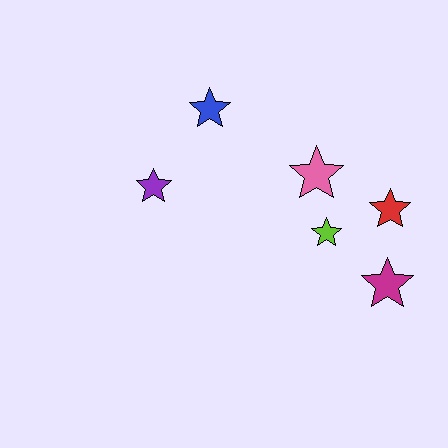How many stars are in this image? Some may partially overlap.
There are 6 stars.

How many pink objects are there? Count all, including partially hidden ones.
There is 1 pink object.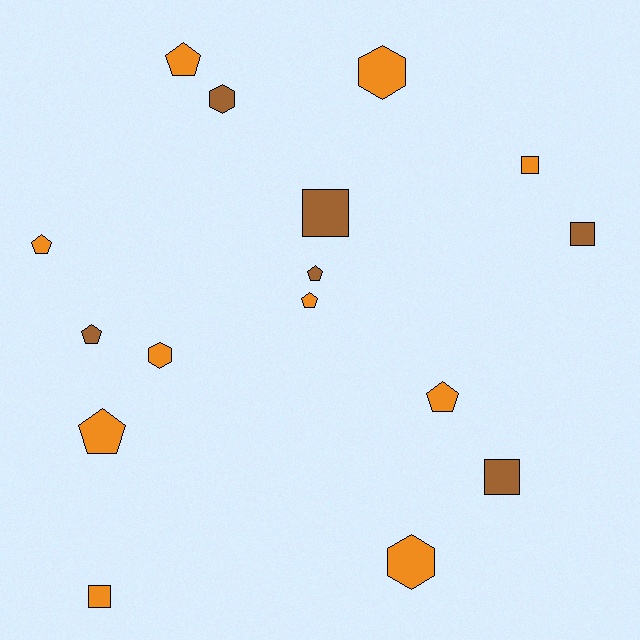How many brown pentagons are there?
There are 2 brown pentagons.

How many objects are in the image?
There are 16 objects.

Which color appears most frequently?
Orange, with 10 objects.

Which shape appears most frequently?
Pentagon, with 7 objects.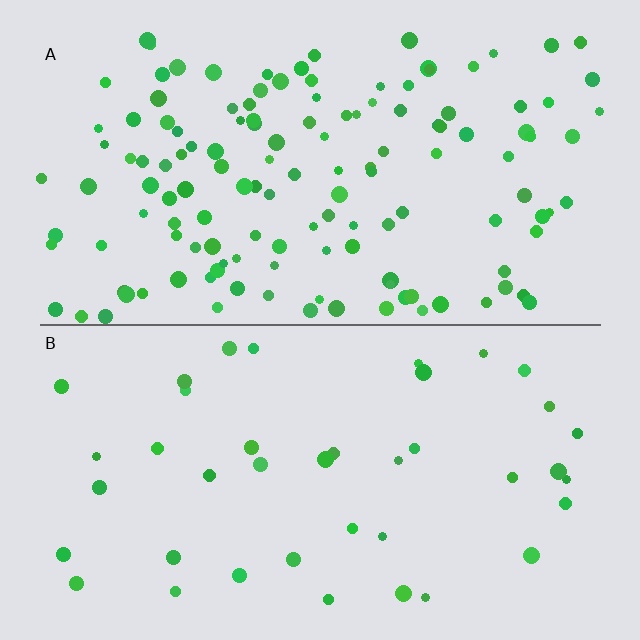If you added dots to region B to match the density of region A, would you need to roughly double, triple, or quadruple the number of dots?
Approximately triple.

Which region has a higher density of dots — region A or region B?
A (the top).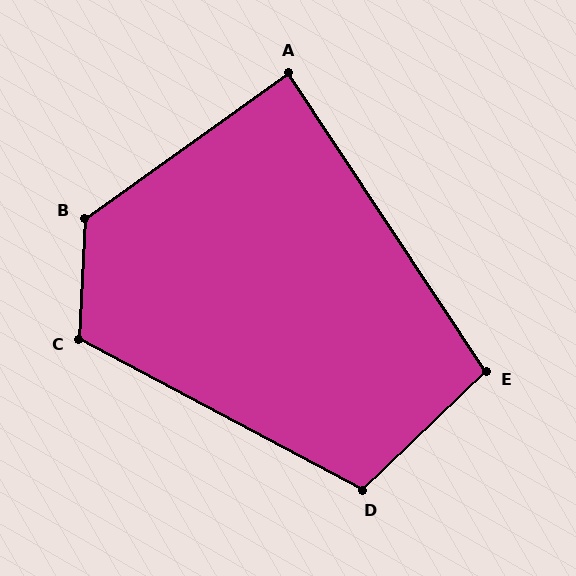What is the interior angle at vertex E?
Approximately 100 degrees (obtuse).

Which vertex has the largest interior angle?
B, at approximately 128 degrees.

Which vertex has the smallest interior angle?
A, at approximately 88 degrees.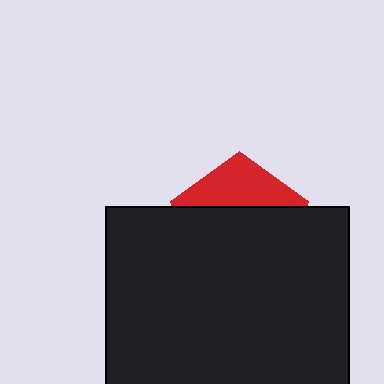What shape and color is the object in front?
The object in front is a black rectangle.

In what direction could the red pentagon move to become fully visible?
The red pentagon could move up. That would shift it out from behind the black rectangle entirely.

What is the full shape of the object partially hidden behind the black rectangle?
The partially hidden object is a red pentagon.